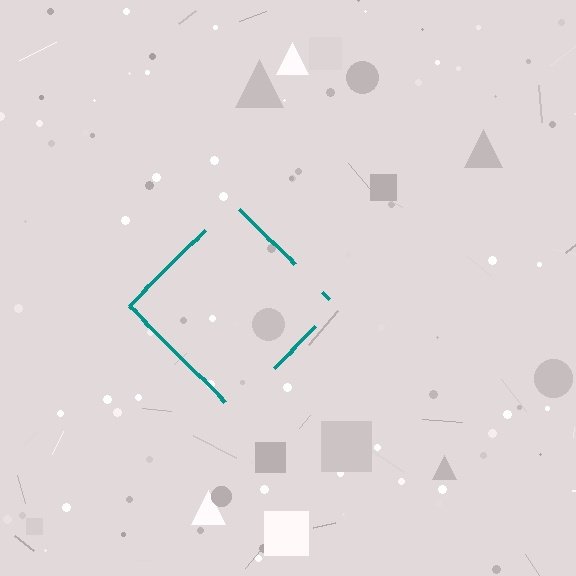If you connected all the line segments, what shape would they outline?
They would outline a diamond.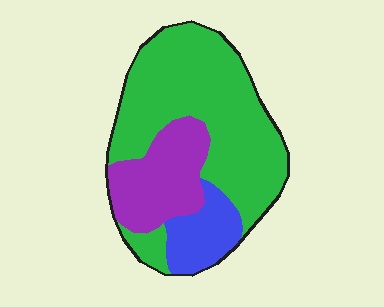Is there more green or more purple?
Green.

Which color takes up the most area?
Green, at roughly 60%.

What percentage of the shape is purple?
Purple covers roughly 25% of the shape.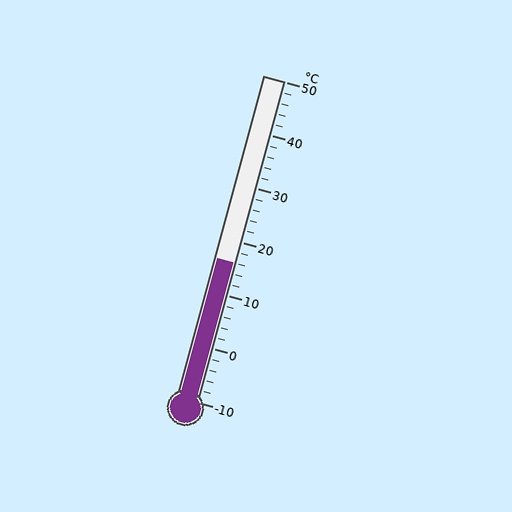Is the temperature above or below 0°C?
The temperature is above 0°C.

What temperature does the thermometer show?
The thermometer shows approximately 16°C.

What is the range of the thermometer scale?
The thermometer scale ranges from -10°C to 50°C.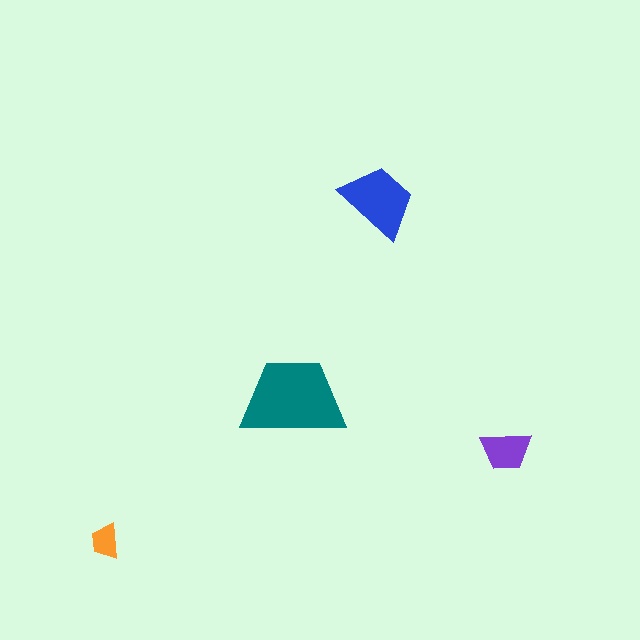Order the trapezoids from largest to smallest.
the teal one, the blue one, the purple one, the orange one.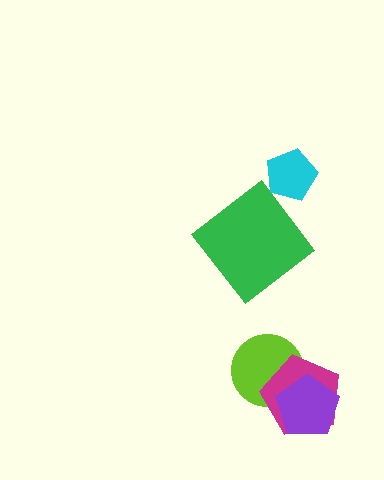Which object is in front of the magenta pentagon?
The purple pentagon is in front of the magenta pentagon.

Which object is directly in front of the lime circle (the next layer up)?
The magenta pentagon is directly in front of the lime circle.